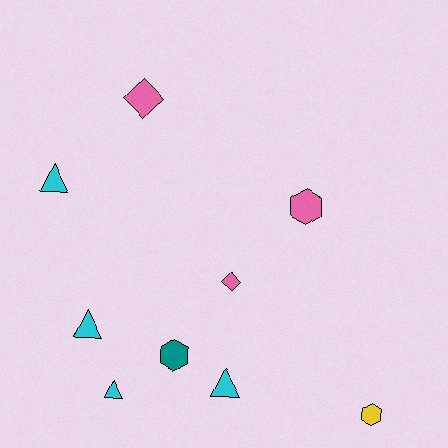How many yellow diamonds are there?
There are no yellow diamonds.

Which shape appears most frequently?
Triangle, with 4 objects.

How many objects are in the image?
There are 9 objects.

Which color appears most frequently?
Cyan, with 4 objects.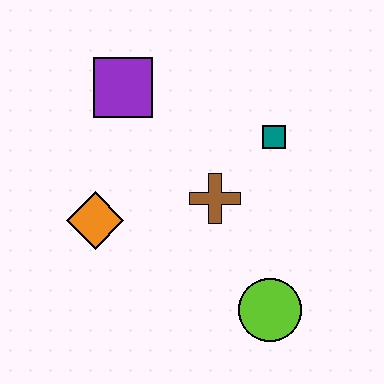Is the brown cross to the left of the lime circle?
Yes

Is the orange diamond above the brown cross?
No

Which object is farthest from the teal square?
The orange diamond is farthest from the teal square.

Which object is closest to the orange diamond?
The brown cross is closest to the orange diamond.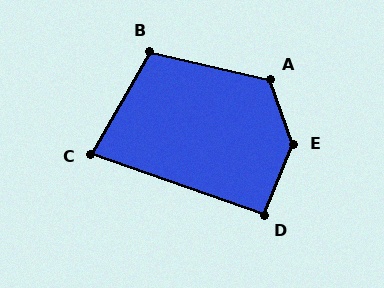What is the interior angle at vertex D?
Approximately 93 degrees (approximately right).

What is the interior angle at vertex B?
Approximately 107 degrees (obtuse).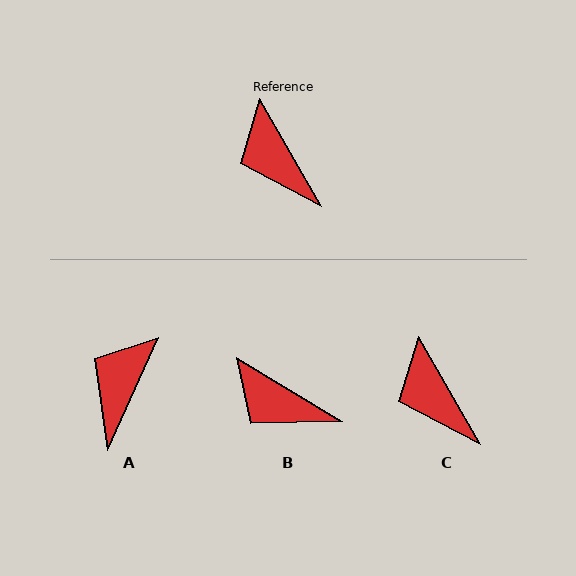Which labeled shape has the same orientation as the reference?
C.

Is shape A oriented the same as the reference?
No, it is off by about 54 degrees.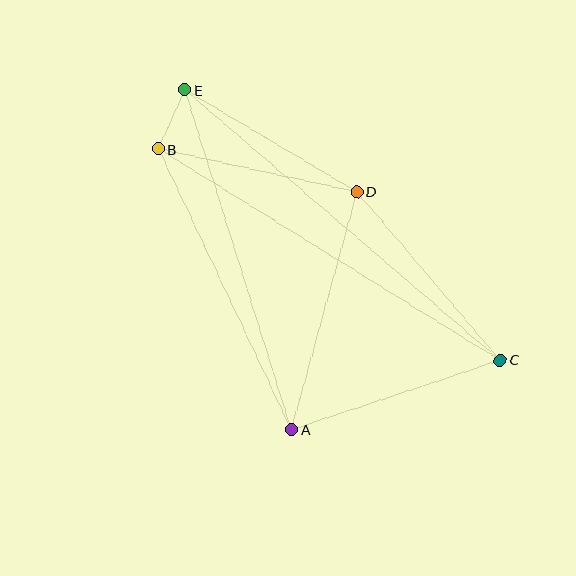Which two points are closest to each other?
Points B and E are closest to each other.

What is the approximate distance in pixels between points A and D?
The distance between A and D is approximately 246 pixels.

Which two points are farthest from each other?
Points C and E are farthest from each other.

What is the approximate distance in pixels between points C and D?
The distance between C and D is approximately 221 pixels.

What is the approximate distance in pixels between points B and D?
The distance between B and D is approximately 203 pixels.